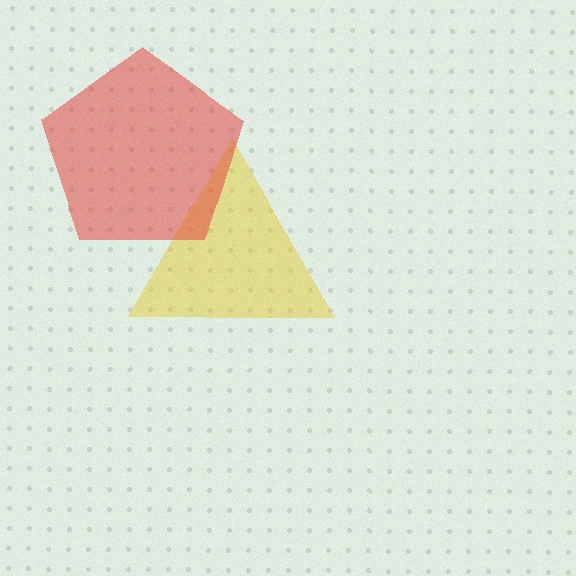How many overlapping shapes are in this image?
There are 2 overlapping shapes in the image.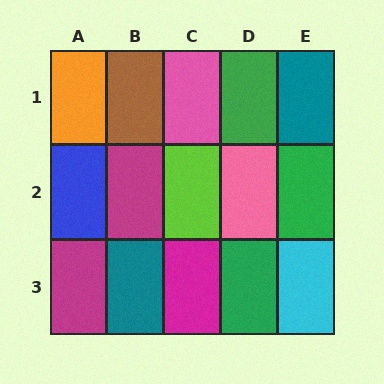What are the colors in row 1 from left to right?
Orange, brown, pink, green, teal.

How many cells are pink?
2 cells are pink.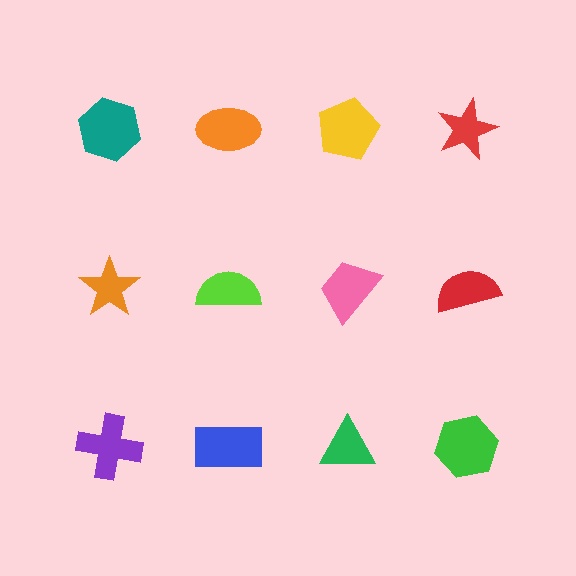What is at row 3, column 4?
A green hexagon.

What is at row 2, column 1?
An orange star.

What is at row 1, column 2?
An orange ellipse.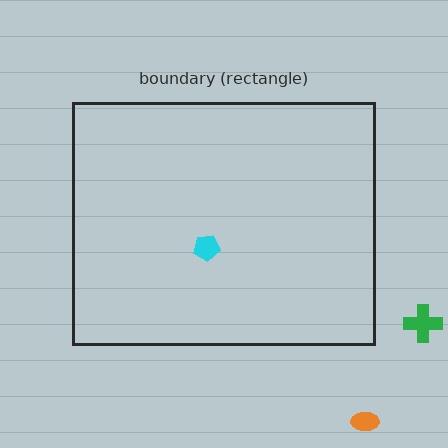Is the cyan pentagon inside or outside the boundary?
Inside.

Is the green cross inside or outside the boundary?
Outside.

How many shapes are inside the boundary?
1 inside, 2 outside.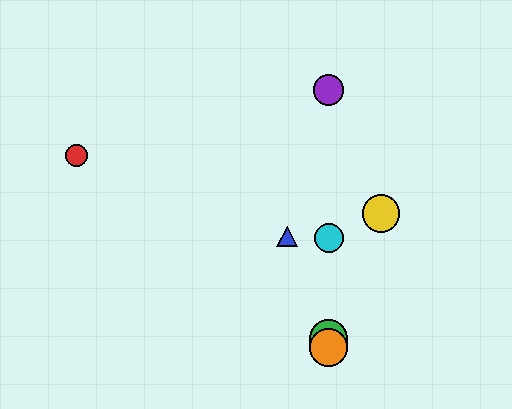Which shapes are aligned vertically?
The green circle, the purple circle, the orange circle, the cyan circle are aligned vertically.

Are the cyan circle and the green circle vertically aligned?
Yes, both are at x≈329.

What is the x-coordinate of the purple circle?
The purple circle is at x≈329.